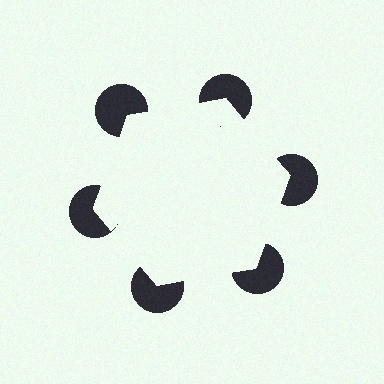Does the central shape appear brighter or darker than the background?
It typically appears slightly brighter than the background, even though no actual brightness change is drawn.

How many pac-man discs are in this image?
There are 6 — one at each vertex of the illusory hexagon.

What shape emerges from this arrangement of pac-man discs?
An illusory hexagon — its edges are inferred from the aligned wedge cuts in the pac-man discs, not physically drawn.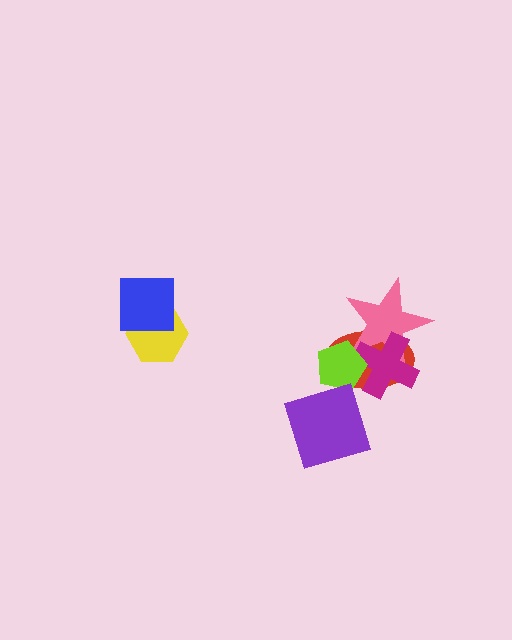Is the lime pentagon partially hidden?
No, no other shape covers it.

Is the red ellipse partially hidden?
Yes, it is partially covered by another shape.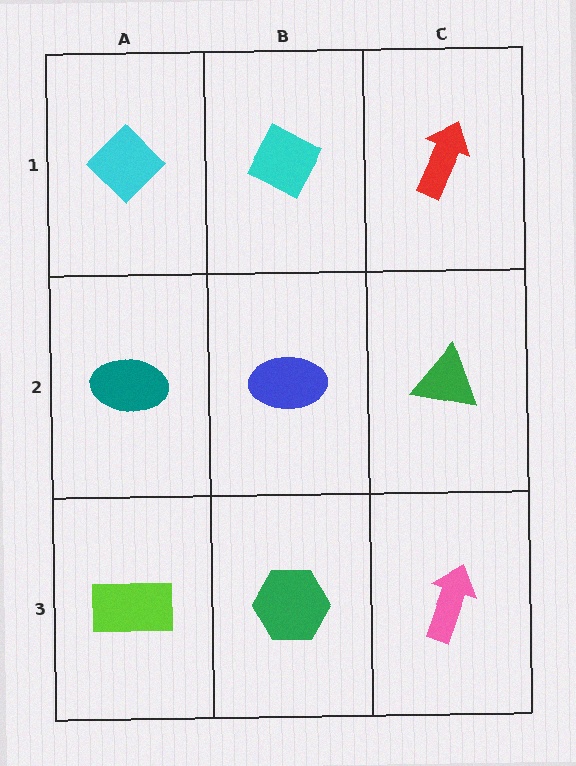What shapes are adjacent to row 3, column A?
A teal ellipse (row 2, column A), a green hexagon (row 3, column B).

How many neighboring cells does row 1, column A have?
2.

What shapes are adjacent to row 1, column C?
A green triangle (row 2, column C), a cyan diamond (row 1, column B).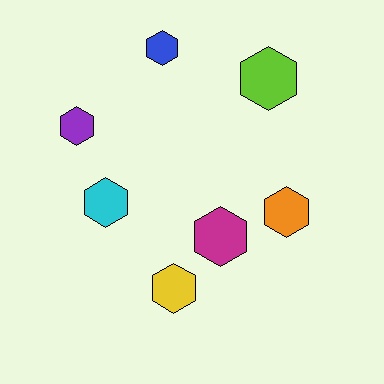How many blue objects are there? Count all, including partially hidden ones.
There is 1 blue object.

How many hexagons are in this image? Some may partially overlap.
There are 7 hexagons.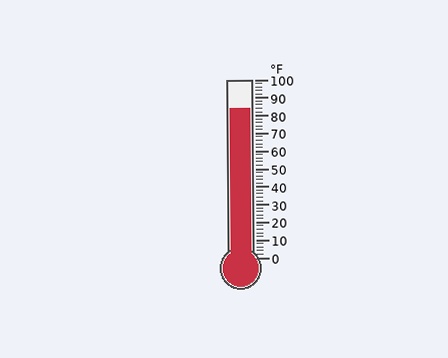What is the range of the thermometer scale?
The thermometer scale ranges from 0°F to 100°F.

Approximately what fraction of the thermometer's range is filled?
The thermometer is filled to approximately 85% of its range.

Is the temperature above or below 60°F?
The temperature is above 60°F.